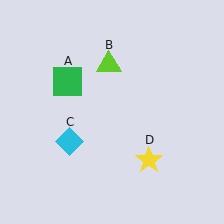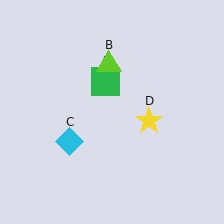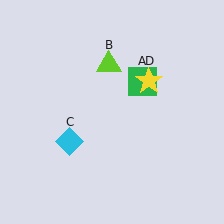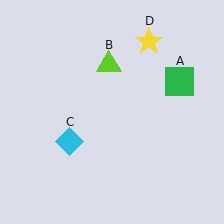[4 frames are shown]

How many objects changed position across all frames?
2 objects changed position: green square (object A), yellow star (object D).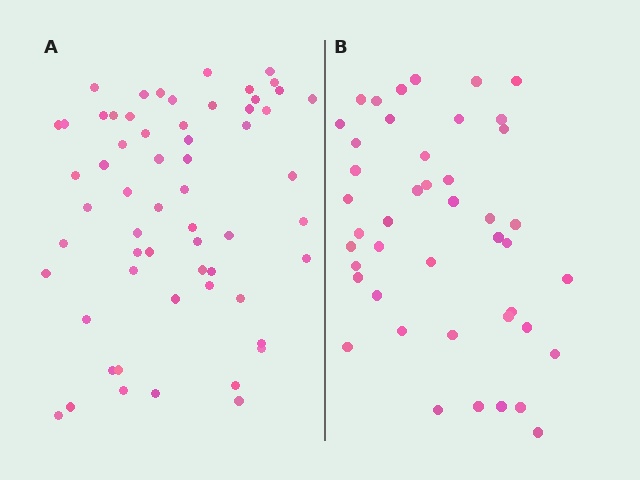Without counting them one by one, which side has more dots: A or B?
Region A (the left region) has more dots.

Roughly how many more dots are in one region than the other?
Region A has approximately 15 more dots than region B.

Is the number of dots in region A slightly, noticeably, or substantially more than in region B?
Region A has noticeably more, but not dramatically so. The ratio is roughly 1.4 to 1.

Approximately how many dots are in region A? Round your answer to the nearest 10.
About 60 dots.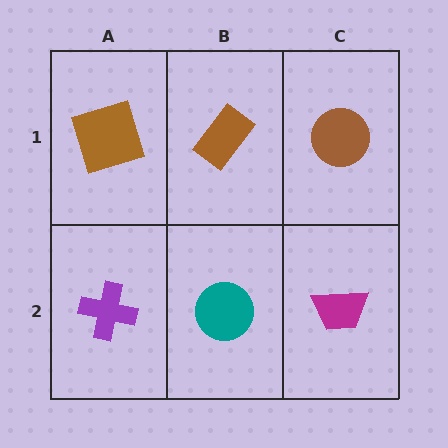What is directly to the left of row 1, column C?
A brown rectangle.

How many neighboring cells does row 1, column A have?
2.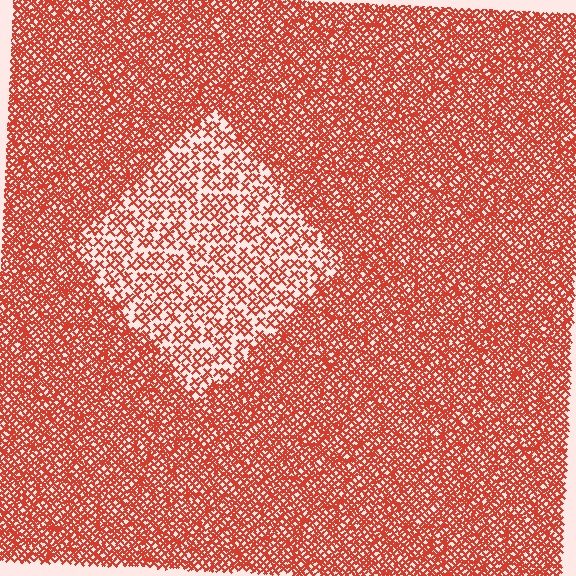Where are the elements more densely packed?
The elements are more densely packed outside the diamond boundary.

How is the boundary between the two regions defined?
The boundary is defined by a change in element density (approximately 2.3x ratio). All elements are the same color, size, and shape.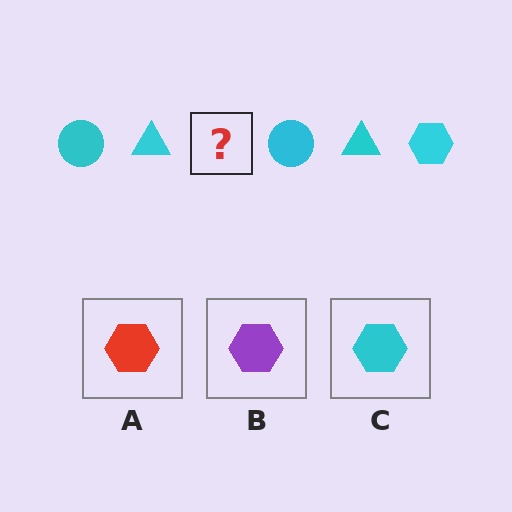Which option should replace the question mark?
Option C.